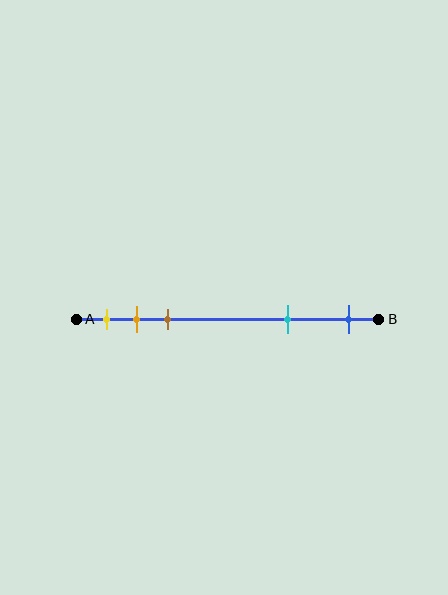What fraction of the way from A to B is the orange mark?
The orange mark is approximately 20% (0.2) of the way from A to B.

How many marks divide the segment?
There are 5 marks dividing the segment.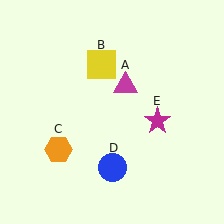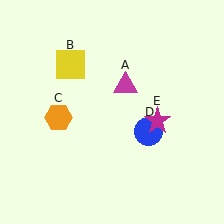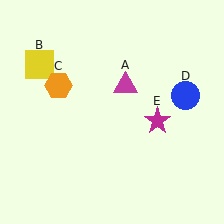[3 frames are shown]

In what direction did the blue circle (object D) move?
The blue circle (object D) moved up and to the right.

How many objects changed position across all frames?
3 objects changed position: yellow square (object B), orange hexagon (object C), blue circle (object D).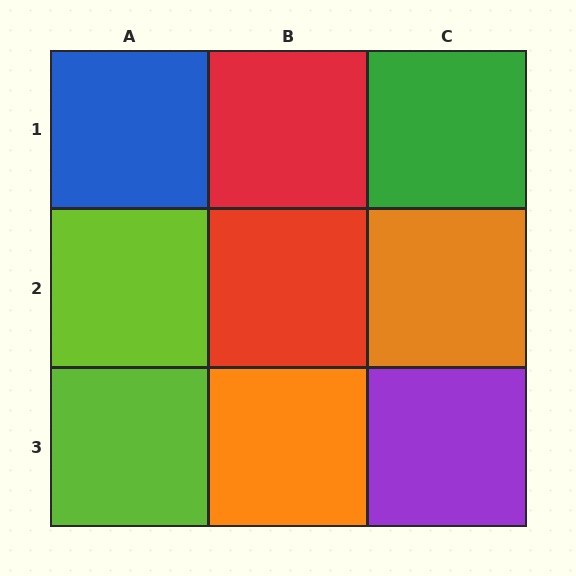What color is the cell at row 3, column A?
Lime.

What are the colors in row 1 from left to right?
Blue, red, green.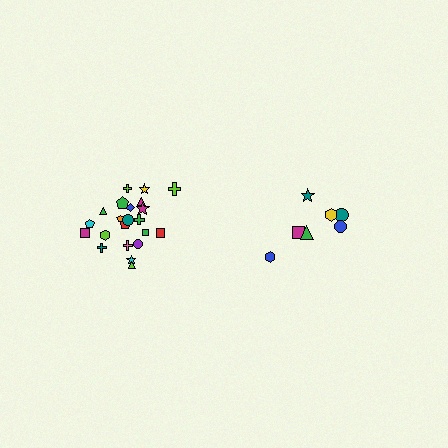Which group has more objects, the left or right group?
The left group.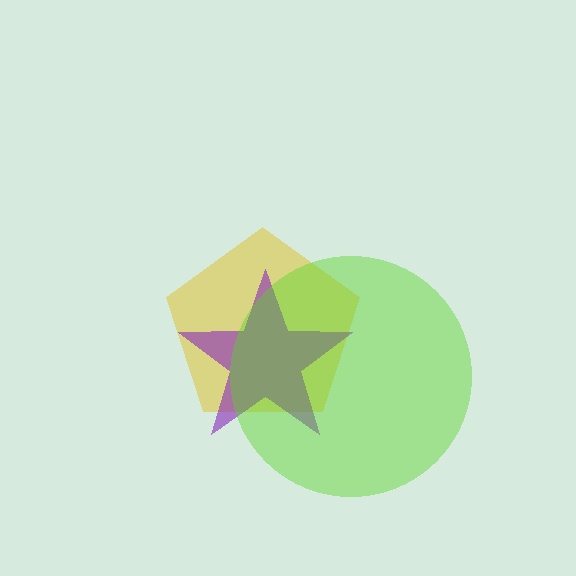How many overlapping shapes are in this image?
There are 3 overlapping shapes in the image.